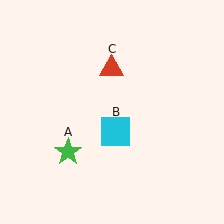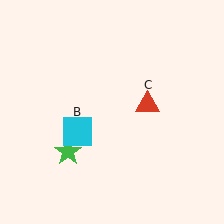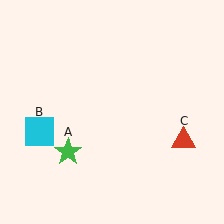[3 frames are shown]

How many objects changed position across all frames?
2 objects changed position: cyan square (object B), red triangle (object C).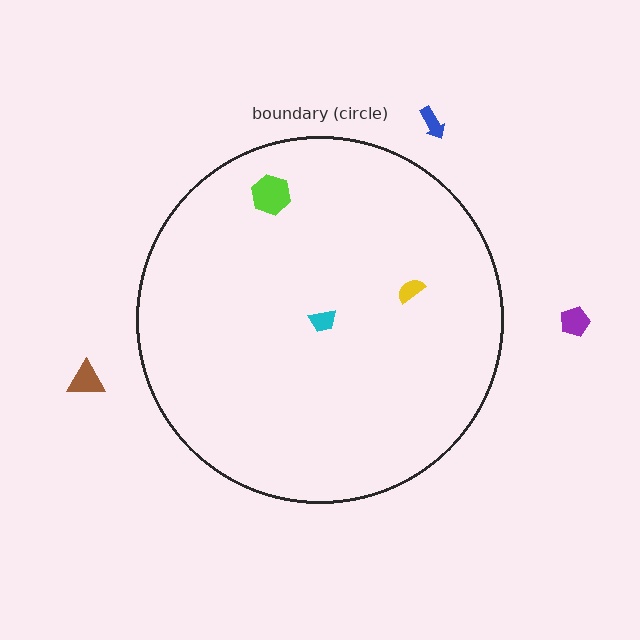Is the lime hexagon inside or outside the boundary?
Inside.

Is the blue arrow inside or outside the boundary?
Outside.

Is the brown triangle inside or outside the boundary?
Outside.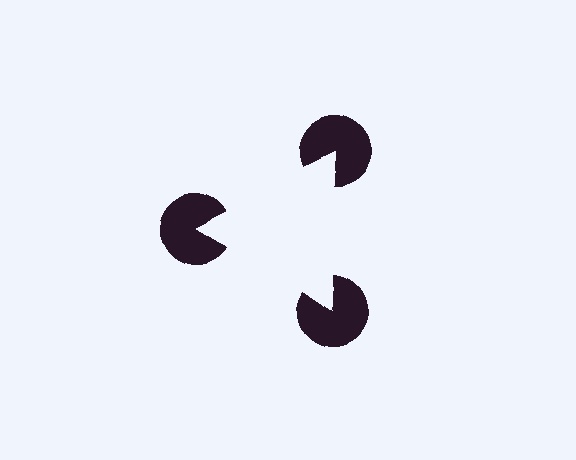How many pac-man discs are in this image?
There are 3 — one at each vertex of the illusory triangle.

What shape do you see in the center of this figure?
An illusory triangle — its edges are inferred from the aligned wedge cuts in the pac-man discs, not physically drawn.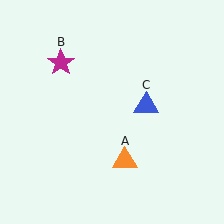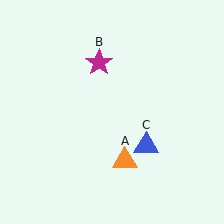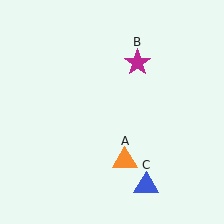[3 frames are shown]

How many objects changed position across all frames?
2 objects changed position: magenta star (object B), blue triangle (object C).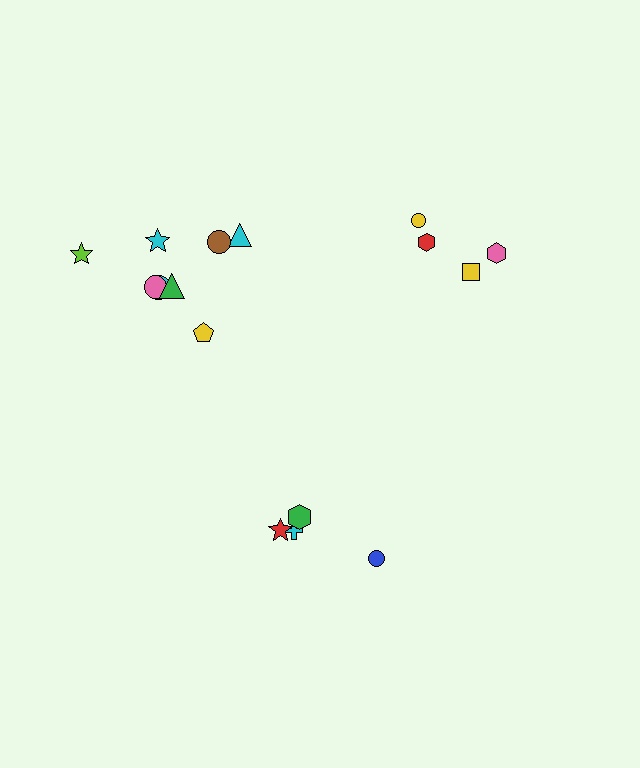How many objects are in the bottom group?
There are 4 objects.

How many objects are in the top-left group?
There are 8 objects.